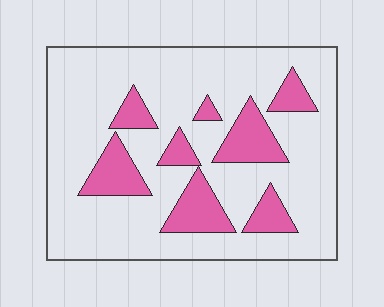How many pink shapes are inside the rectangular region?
8.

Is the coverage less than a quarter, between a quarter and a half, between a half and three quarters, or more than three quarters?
Less than a quarter.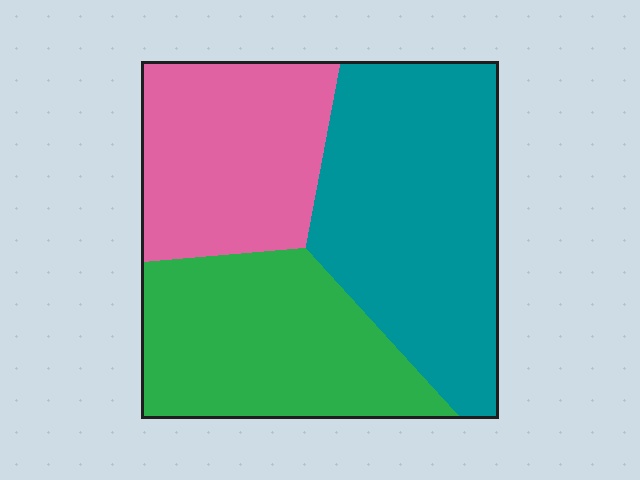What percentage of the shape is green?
Green covers 31% of the shape.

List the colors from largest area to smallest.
From largest to smallest: teal, green, pink.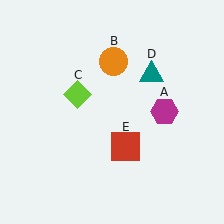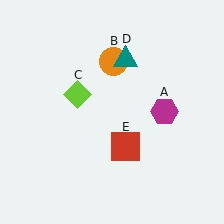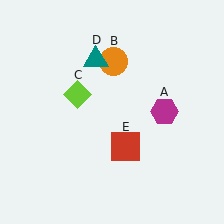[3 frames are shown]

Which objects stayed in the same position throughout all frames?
Magenta hexagon (object A) and orange circle (object B) and lime diamond (object C) and red square (object E) remained stationary.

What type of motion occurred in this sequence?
The teal triangle (object D) rotated counterclockwise around the center of the scene.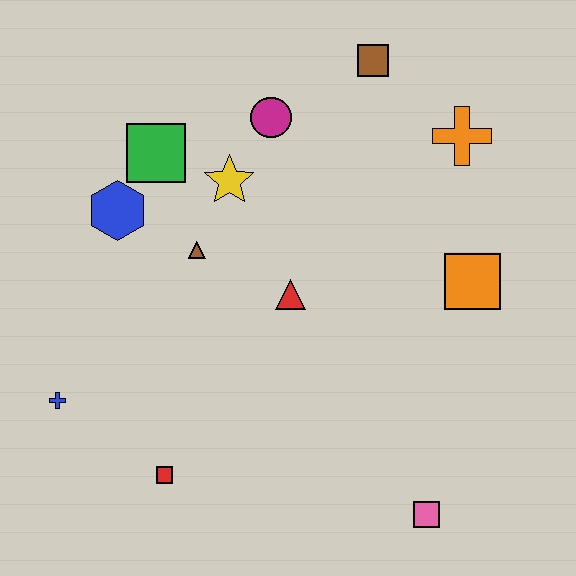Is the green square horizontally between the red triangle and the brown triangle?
No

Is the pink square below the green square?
Yes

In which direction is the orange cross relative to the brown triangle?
The orange cross is to the right of the brown triangle.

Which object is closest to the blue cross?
The red square is closest to the blue cross.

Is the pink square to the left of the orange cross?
Yes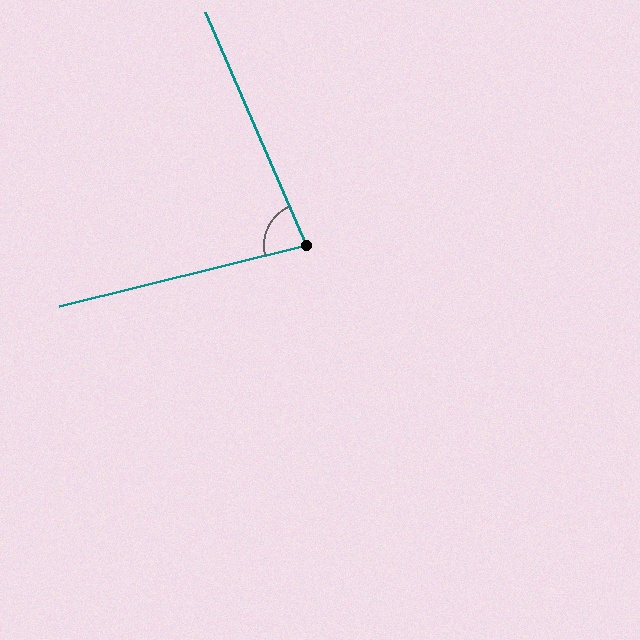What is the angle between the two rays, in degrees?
Approximately 80 degrees.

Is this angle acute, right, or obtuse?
It is acute.